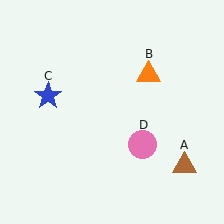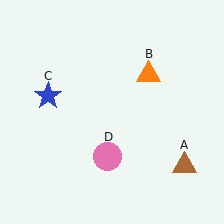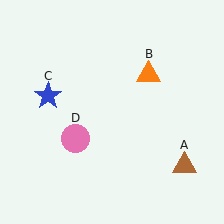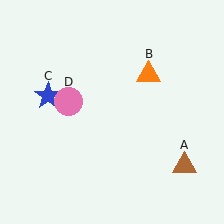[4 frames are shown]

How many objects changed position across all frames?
1 object changed position: pink circle (object D).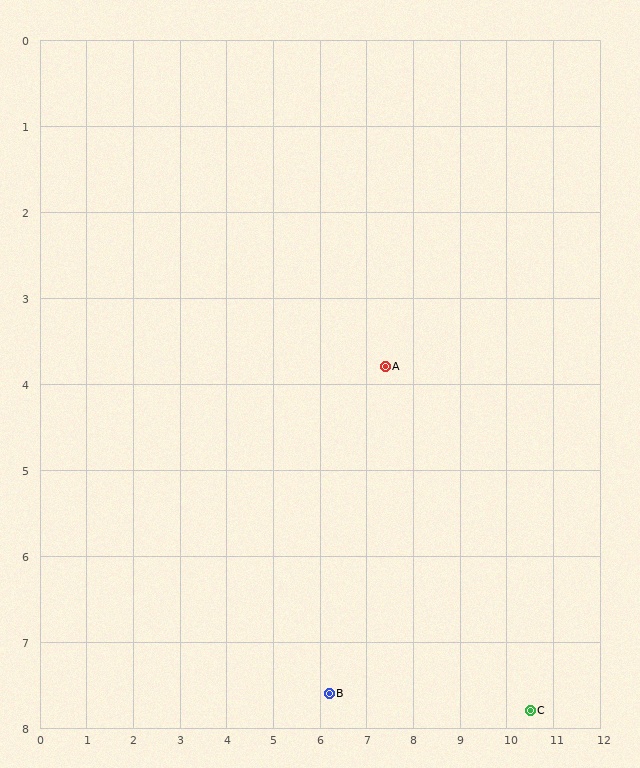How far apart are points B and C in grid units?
Points B and C are about 4.3 grid units apart.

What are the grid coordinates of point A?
Point A is at approximately (7.4, 3.8).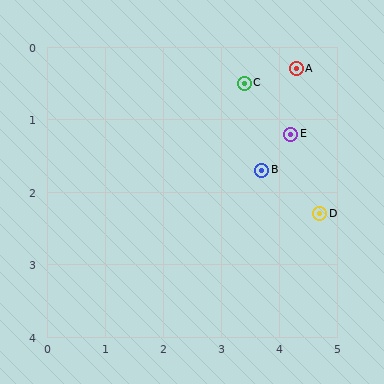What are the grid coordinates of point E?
Point E is at approximately (4.2, 1.2).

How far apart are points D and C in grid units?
Points D and C are about 2.2 grid units apart.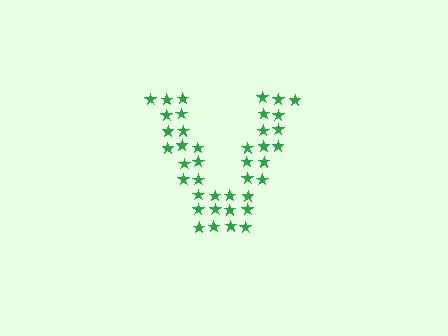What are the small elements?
The small elements are stars.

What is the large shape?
The large shape is the letter V.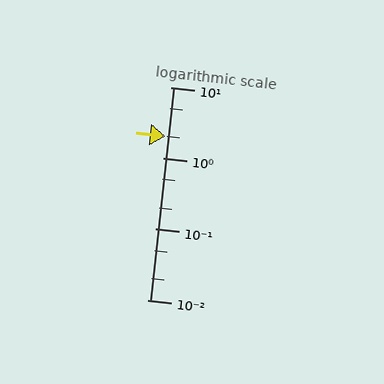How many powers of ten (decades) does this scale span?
The scale spans 3 decades, from 0.01 to 10.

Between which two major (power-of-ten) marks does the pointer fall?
The pointer is between 1 and 10.